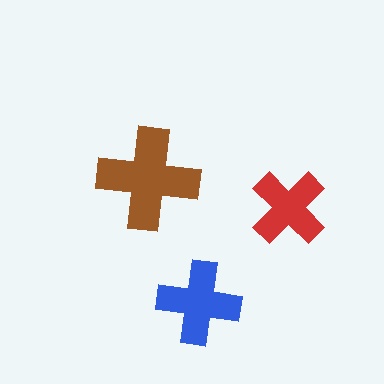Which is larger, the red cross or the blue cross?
The blue one.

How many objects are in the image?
There are 3 objects in the image.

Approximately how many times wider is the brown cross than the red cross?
About 1.5 times wider.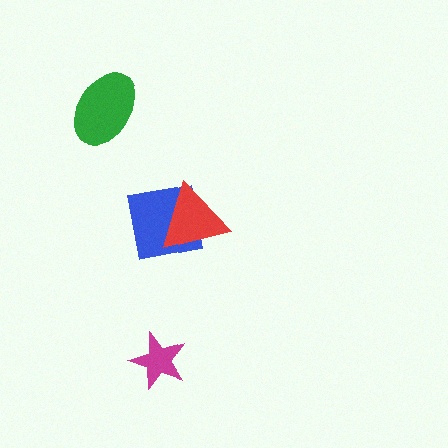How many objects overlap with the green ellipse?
0 objects overlap with the green ellipse.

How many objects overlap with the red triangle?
1 object overlaps with the red triangle.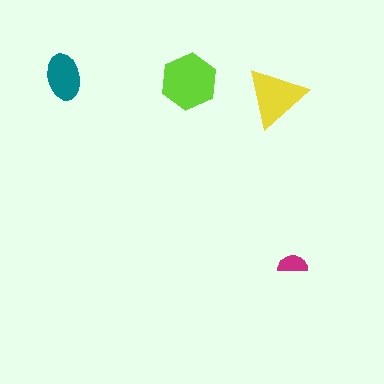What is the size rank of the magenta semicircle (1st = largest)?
4th.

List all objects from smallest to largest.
The magenta semicircle, the teal ellipse, the yellow triangle, the lime hexagon.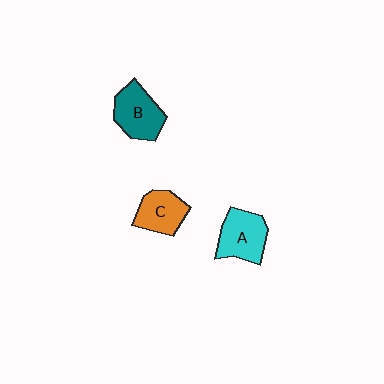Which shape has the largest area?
Shape B (teal).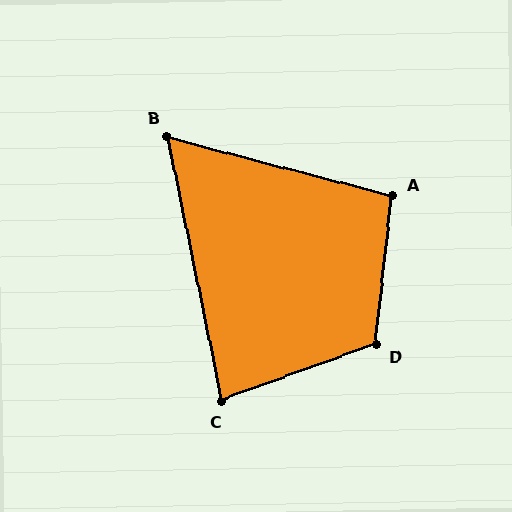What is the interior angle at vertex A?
Approximately 99 degrees (obtuse).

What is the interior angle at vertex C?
Approximately 81 degrees (acute).